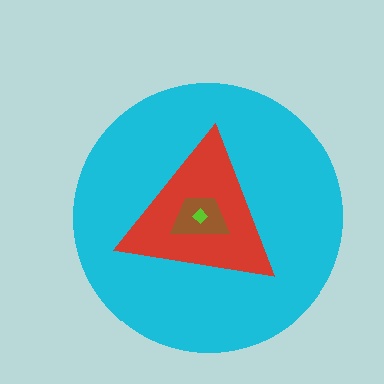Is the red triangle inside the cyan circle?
Yes.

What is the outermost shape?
The cyan circle.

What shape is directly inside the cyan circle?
The red triangle.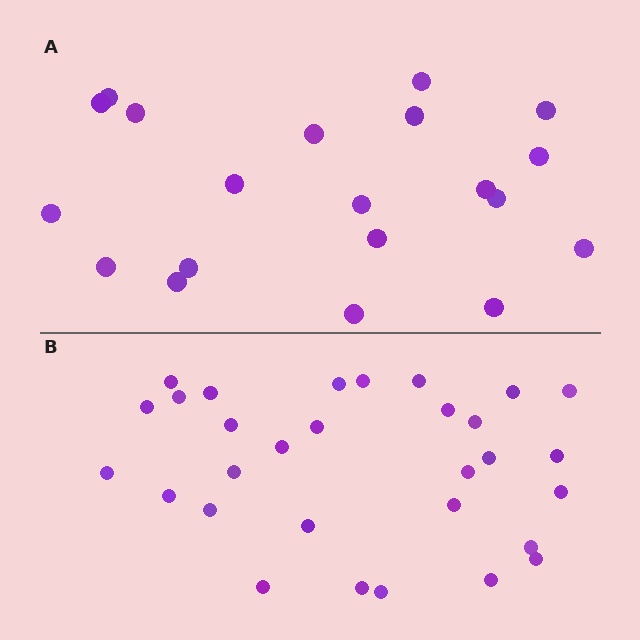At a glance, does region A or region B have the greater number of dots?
Region B (the bottom region) has more dots.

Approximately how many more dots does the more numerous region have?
Region B has roughly 10 or so more dots than region A.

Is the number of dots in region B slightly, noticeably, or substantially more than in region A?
Region B has substantially more. The ratio is roughly 1.5 to 1.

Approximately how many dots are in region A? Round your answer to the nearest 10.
About 20 dots.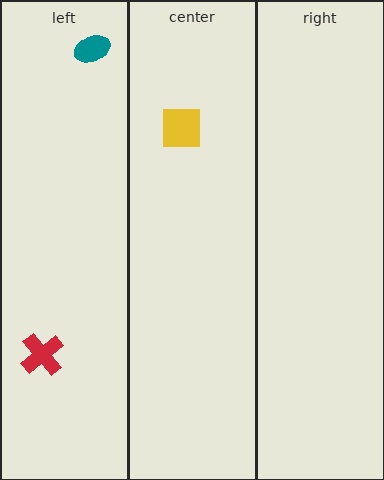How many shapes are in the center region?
1.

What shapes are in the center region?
The yellow square.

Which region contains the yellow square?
The center region.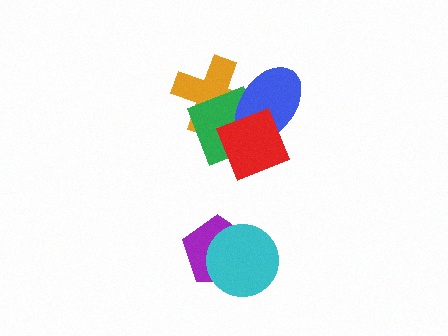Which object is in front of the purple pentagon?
The cyan circle is in front of the purple pentagon.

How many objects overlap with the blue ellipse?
3 objects overlap with the blue ellipse.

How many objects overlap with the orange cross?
3 objects overlap with the orange cross.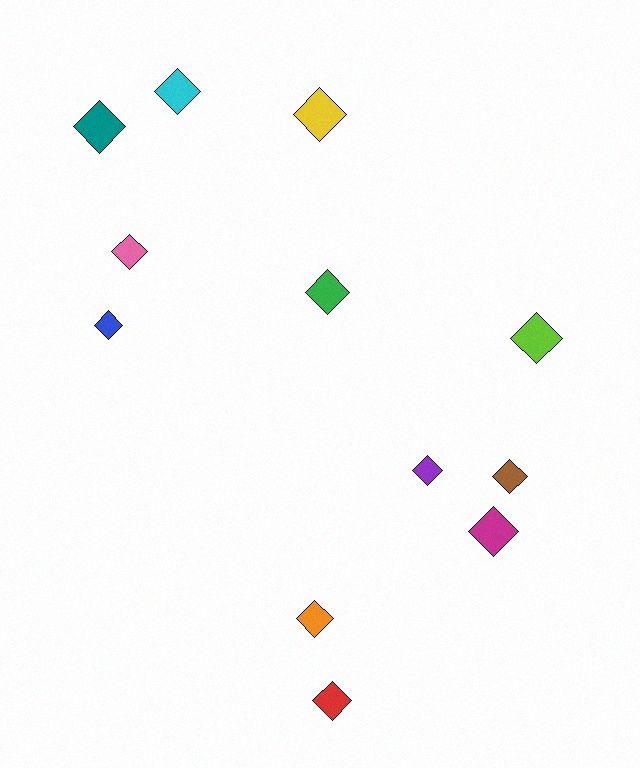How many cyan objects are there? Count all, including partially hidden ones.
There is 1 cyan object.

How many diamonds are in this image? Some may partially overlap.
There are 12 diamonds.